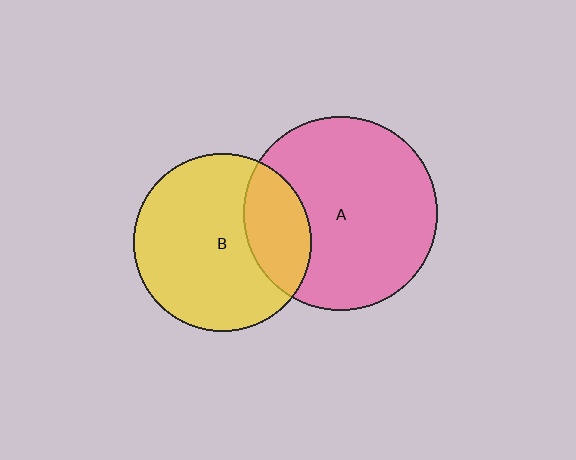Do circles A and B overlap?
Yes.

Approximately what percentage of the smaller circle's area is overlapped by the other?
Approximately 25%.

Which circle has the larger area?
Circle A (pink).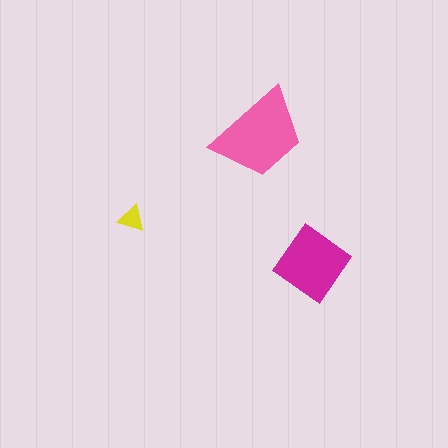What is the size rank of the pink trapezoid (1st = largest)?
1st.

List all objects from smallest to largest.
The yellow triangle, the magenta diamond, the pink trapezoid.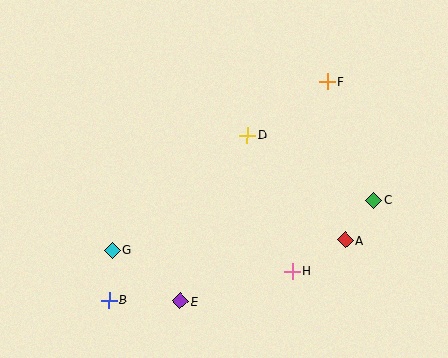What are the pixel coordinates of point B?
Point B is at (109, 300).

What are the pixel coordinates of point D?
Point D is at (247, 135).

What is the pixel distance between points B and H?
The distance between B and H is 186 pixels.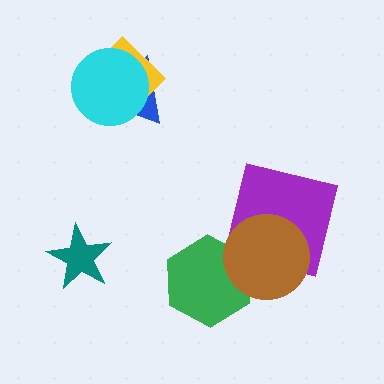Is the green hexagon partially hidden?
Yes, it is partially covered by another shape.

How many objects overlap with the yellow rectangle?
2 objects overlap with the yellow rectangle.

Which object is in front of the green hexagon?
The brown circle is in front of the green hexagon.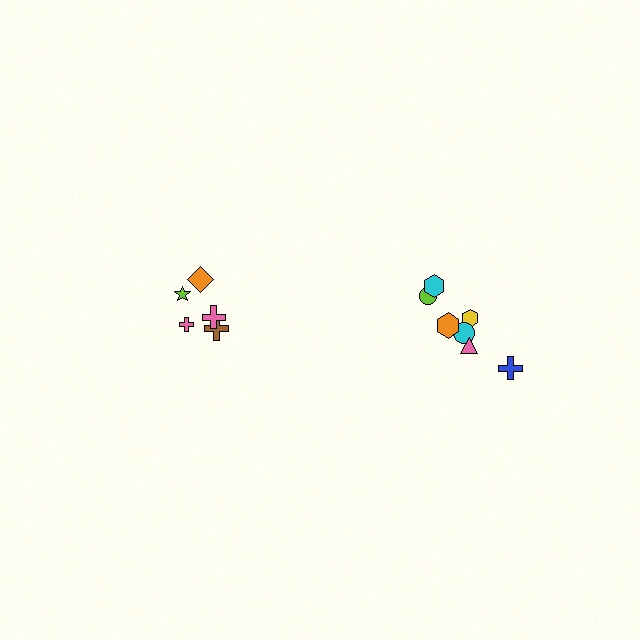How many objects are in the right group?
There are 7 objects.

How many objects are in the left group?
There are 5 objects.